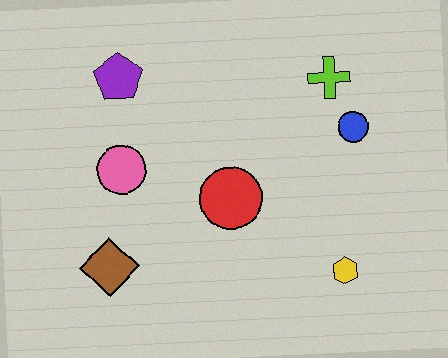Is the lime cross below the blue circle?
No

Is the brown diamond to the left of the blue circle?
Yes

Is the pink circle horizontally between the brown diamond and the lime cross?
Yes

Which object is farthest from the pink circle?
The yellow hexagon is farthest from the pink circle.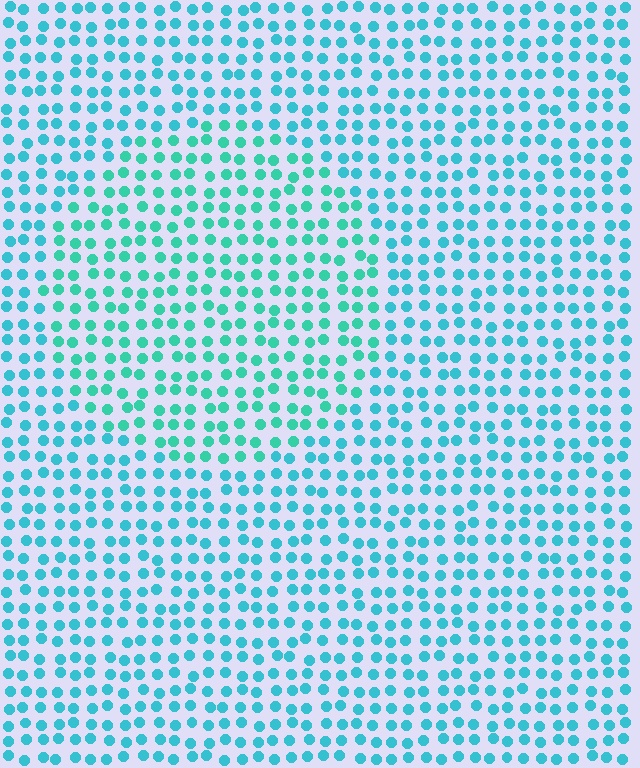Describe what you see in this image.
The image is filled with small cyan elements in a uniform arrangement. A circle-shaped region is visible where the elements are tinted to a slightly different hue, forming a subtle color boundary.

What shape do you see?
I see a circle.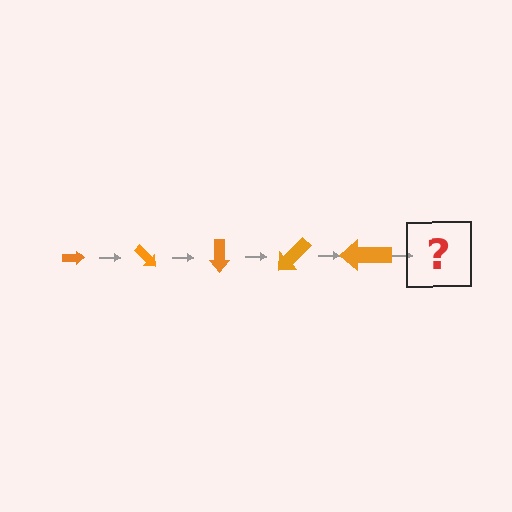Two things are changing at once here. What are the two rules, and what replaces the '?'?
The two rules are that the arrow grows larger each step and it rotates 45 degrees each step. The '?' should be an arrow, larger than the previous one and rotated 225 degrees from the start.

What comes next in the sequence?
The next element should be an arrow, larger than the previous one and rotated 225 degrees from the start.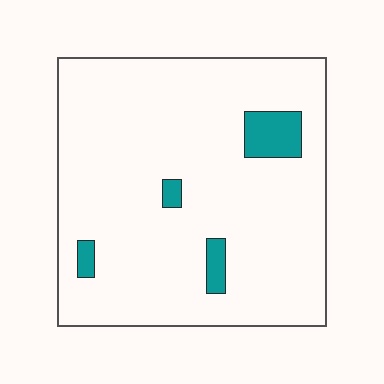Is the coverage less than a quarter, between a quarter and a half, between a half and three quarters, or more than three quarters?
Less than a quarter.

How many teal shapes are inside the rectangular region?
4.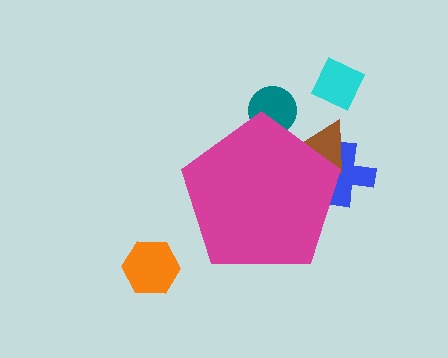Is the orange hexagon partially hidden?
No, the orange hexagon is fully visible.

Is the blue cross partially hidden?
Yes, the blue cross is partially hidden behind the magenta pentagon.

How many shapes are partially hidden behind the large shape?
3 shapes are partially hidden.